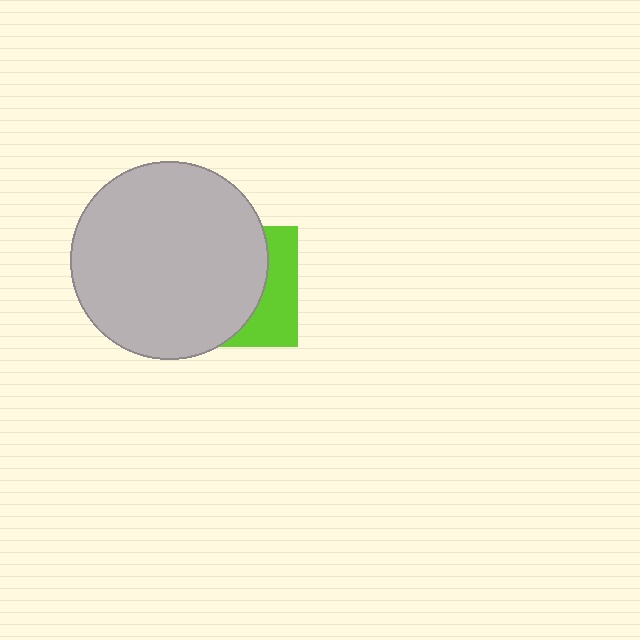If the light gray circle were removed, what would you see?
You would see the complete lime square.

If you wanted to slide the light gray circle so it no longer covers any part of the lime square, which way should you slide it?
Slide it left — that is the most direct way to separate the two shapes.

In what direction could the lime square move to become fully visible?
The lime square could move right. That would shift it out from behind the light gray circle entirely.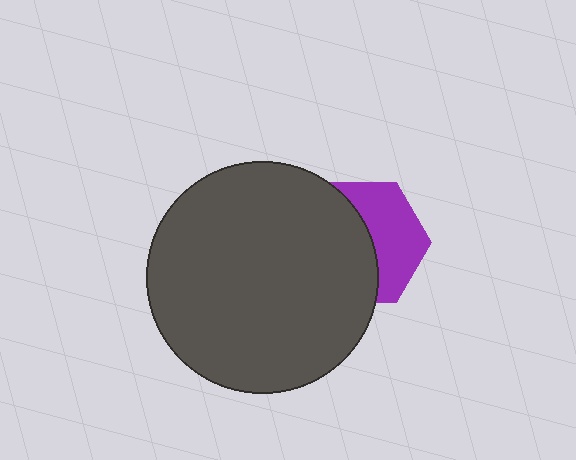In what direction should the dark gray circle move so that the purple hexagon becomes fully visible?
The dark gray circle should move left. That is the shortest direction to clear the overlap and leave the purple hexagon fully visible.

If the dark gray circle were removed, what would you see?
You would see the complete purple hexagon.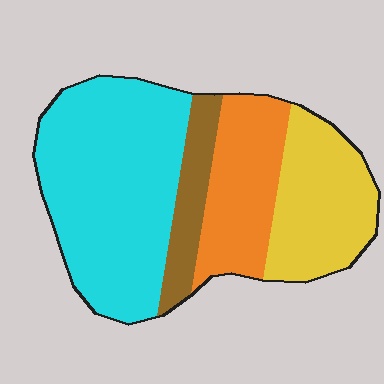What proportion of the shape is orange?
Orange covers about 20% of the shape.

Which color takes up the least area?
Brown, at roughly 10%.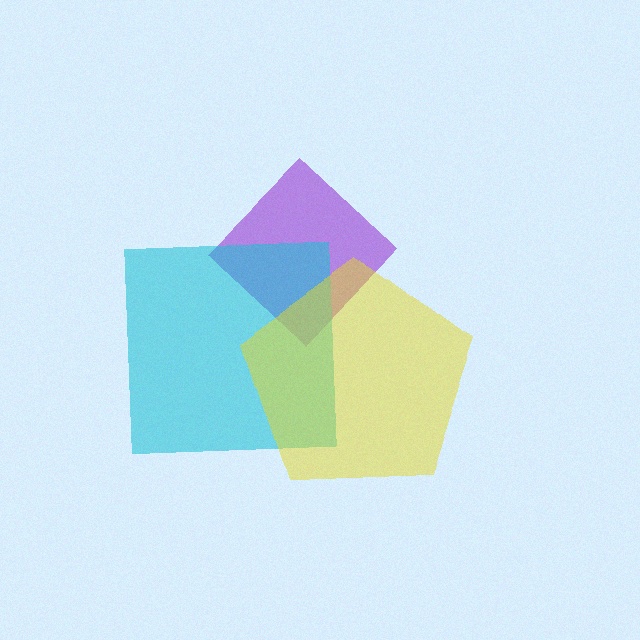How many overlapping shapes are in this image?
There are 3 overlapping shapes in the image.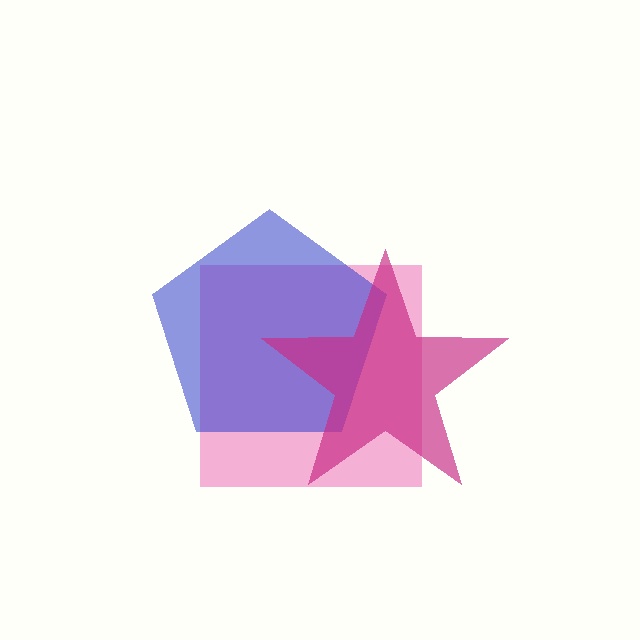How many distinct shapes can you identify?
There are 3 distinct shapes: a pink square, a blue pentagon, a magenta star.